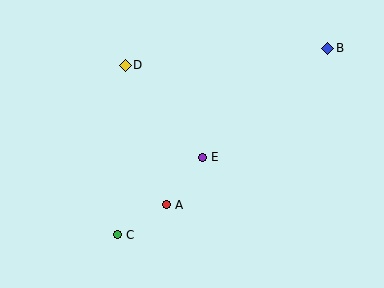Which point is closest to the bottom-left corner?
Point C is closest to the bottom-left corner.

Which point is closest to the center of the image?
Point E at (203, 157) is closest to the center.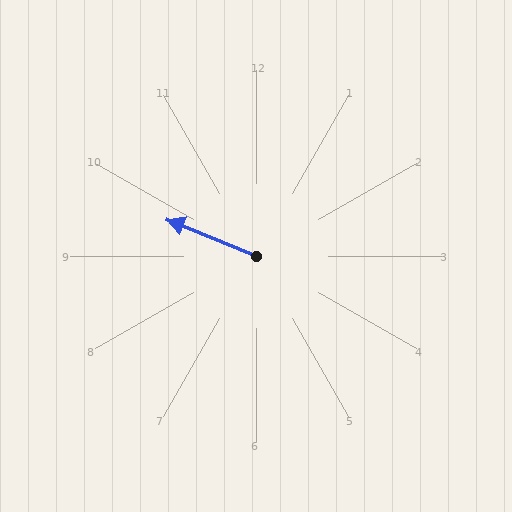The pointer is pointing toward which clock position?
Roughly 10 o'clock.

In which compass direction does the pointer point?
West.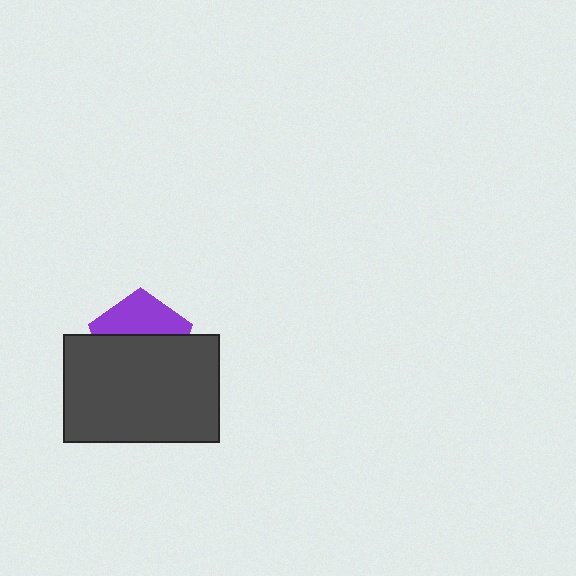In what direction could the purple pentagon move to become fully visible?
The purple pentagon could move up. That would shift it out from behind the dark gray rectangle entirely.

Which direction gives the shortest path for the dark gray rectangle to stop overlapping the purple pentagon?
Moving down gives the shortest separation.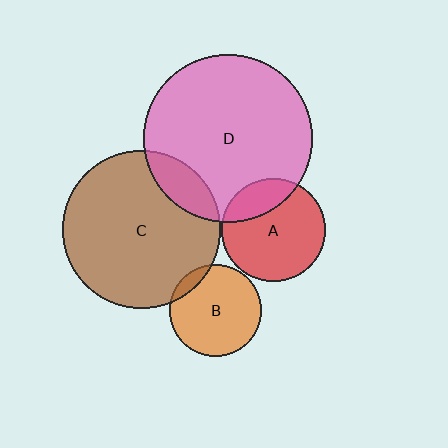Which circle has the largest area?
Circle D (pink).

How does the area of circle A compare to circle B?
Approximately 1.3 times.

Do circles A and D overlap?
Yes.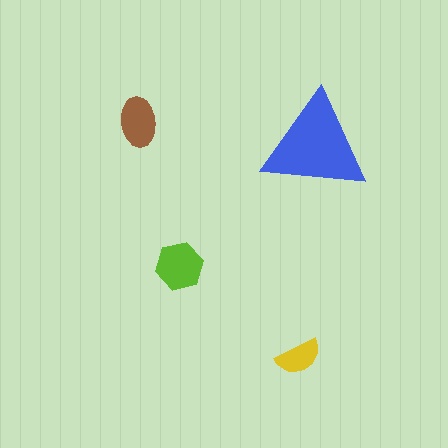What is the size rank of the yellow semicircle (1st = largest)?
4th.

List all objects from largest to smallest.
The blue triangle, the lime hexagon, the brown ellipse, the yellow semicircle.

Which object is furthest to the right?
The blue triangle is rightmost.